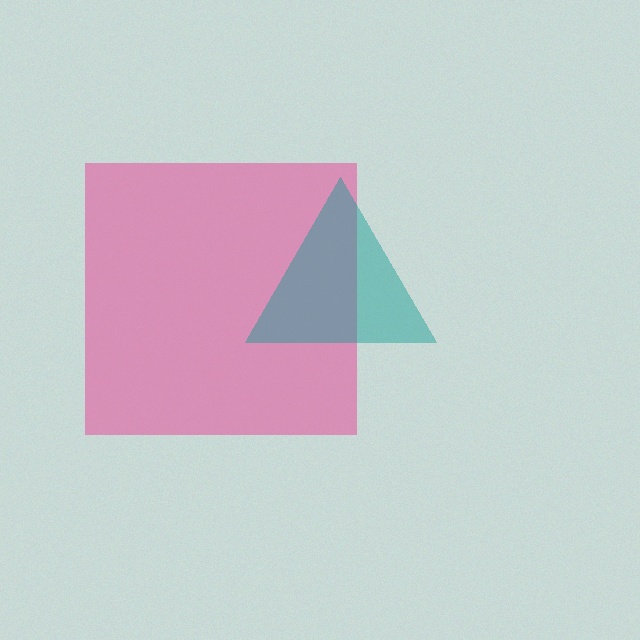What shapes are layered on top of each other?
The layered shapes are: a pink square, a teal triangle.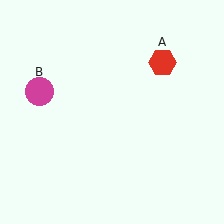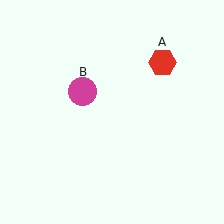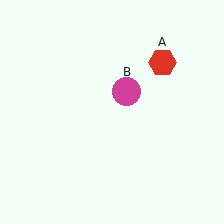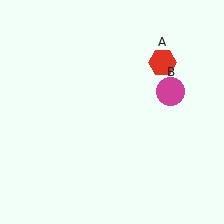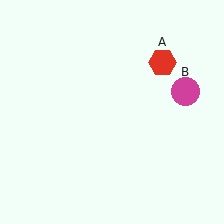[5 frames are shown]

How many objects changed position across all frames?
1 object changed position: magenta circle (object B).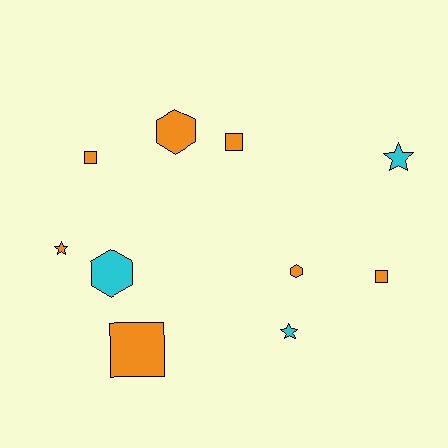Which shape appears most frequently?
Square, with 4 objects.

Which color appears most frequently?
Orange, with 7 objects.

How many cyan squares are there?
There are no cyan squares.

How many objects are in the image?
There are 10 objects.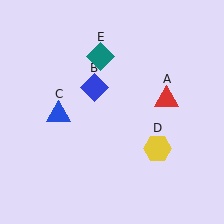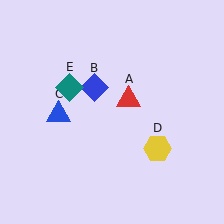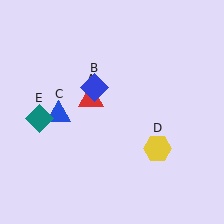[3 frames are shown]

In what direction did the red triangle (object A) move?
The red triangle (object A) moved left.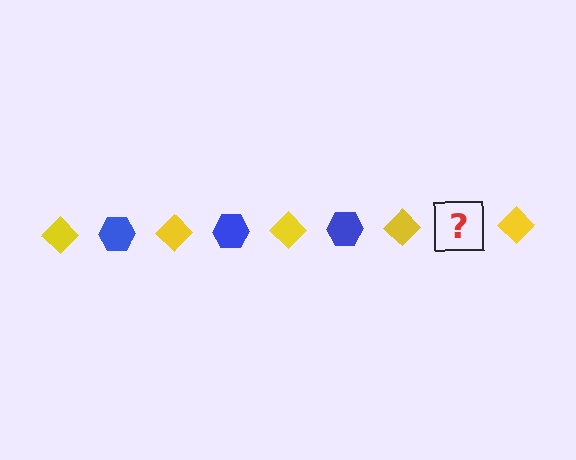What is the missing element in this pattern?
The missing element is a blue hexagon.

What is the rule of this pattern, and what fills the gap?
The rule is that the pattern alternates between yellow diamond and blue hexagon. The gap should be filled with a blue hexagon.